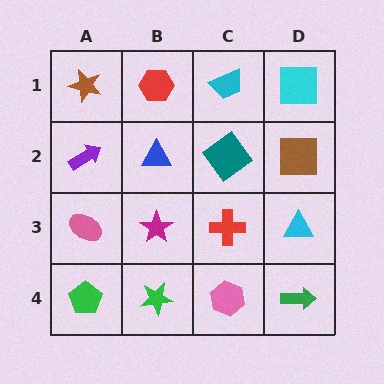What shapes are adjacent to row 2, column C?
A cyan trapezoid (row 1, column C), a red cross (row 3, column C), a blue triangle (row 2, column B), a brown square (row 2, column D).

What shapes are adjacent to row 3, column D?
A brown square (row 2, column D), a green arrow (row 4, column D), a red cross (row 3, column C).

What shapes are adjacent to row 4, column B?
A magenta star (row 3, column B), a green pentagon (row 4, column A), a pink hexagon (row 4, column C).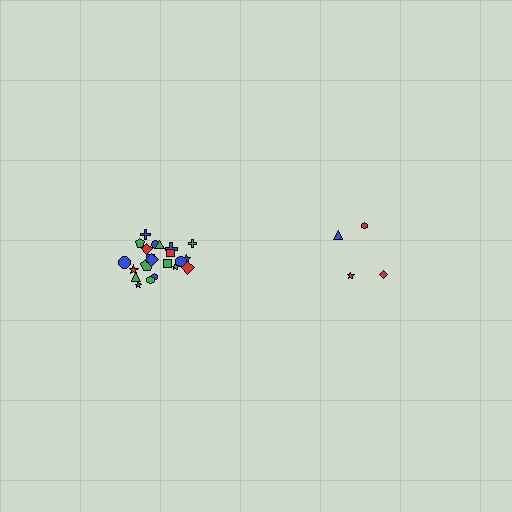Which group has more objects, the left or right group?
The left group.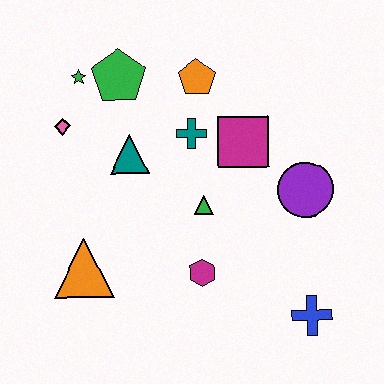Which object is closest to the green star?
The green pentagon is closest to the green star.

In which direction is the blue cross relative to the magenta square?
The blue cross is below the magenta square.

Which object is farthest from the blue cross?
The green star is farthest from the blue cross.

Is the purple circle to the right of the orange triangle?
Yes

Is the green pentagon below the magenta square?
No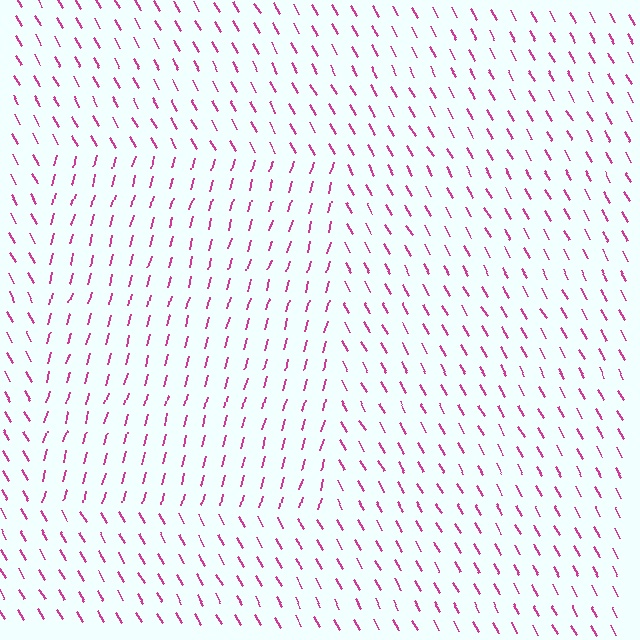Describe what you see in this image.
The image is filled with small magenta line segments. A rectangle region in the image has lines oriented differently from the surrounding lines, creating a visible texture boundary.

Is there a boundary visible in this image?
Yes, there is a texture boundary formed by a change in line orientation.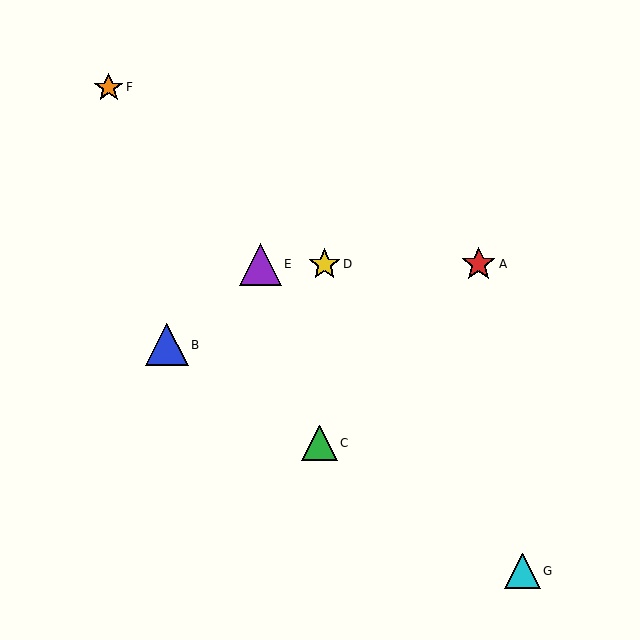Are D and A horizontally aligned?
Yes, both are at y≈264.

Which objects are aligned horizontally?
Objects A, D, E are aligned horizontally.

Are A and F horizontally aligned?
No, A is at y≈264 and F is at y≈88.